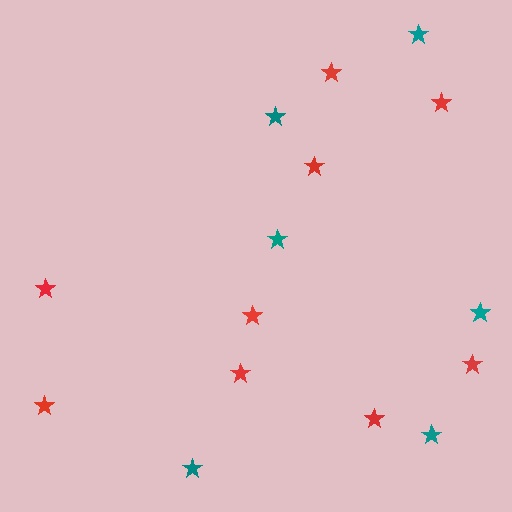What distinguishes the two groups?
There are 2 groups: one group of red stars (9) and one group of teal stars (6).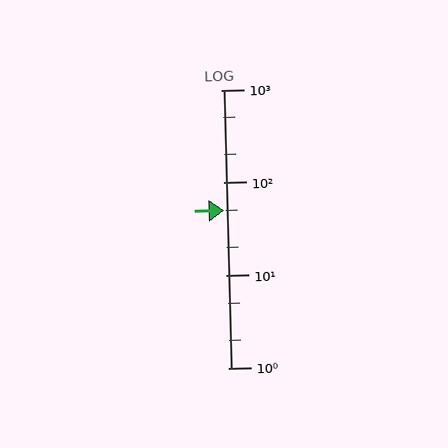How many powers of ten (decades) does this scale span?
The scale spans 3 decades, from 1 to 1000.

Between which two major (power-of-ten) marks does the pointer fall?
The pointer is between 10 and 100.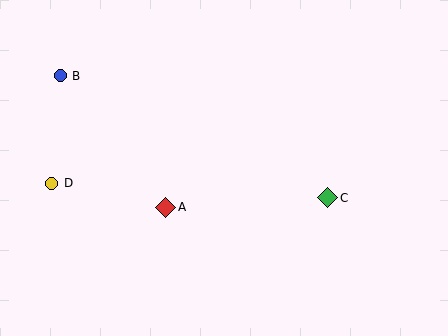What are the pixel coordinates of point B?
Point B is at (60, 76).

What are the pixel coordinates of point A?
Point A is at (166, 207).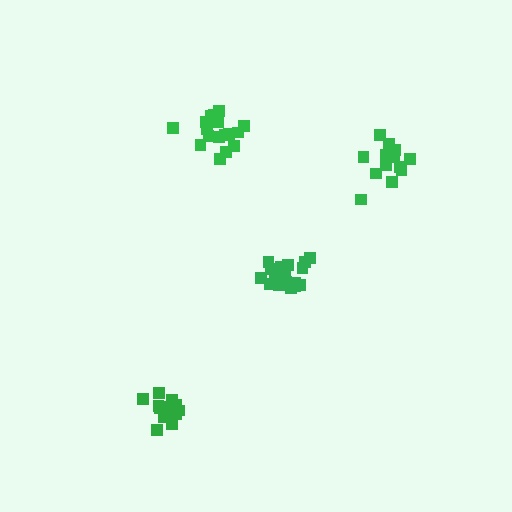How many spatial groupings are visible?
There are 4 spatial groupings.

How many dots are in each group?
Group 1: 17 dots, Group 2: 13 dots, Group 3: 14 dots, Group 4: 19 dots (63 total).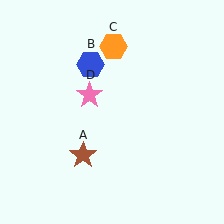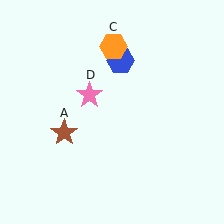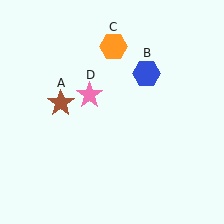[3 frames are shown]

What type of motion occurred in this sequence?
The brown star (object A), blue hexagon (object B) rotated clockwise around the center of the scene.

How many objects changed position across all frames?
2 objects changed position: brown star (object A), blue hexagon (object B).